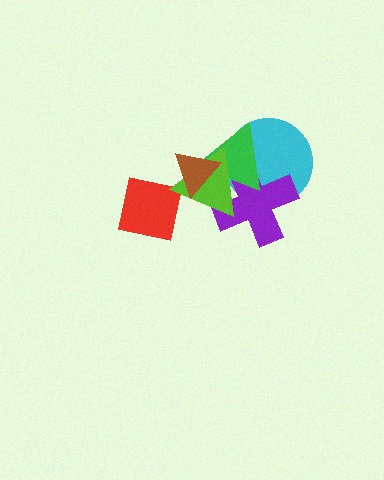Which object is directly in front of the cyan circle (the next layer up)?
The purple cross is directly in front of the cyan circle.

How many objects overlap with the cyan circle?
3 objects overlap with the cyan circle.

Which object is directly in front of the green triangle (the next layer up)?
The lime triangle is directly in front of the green triangle.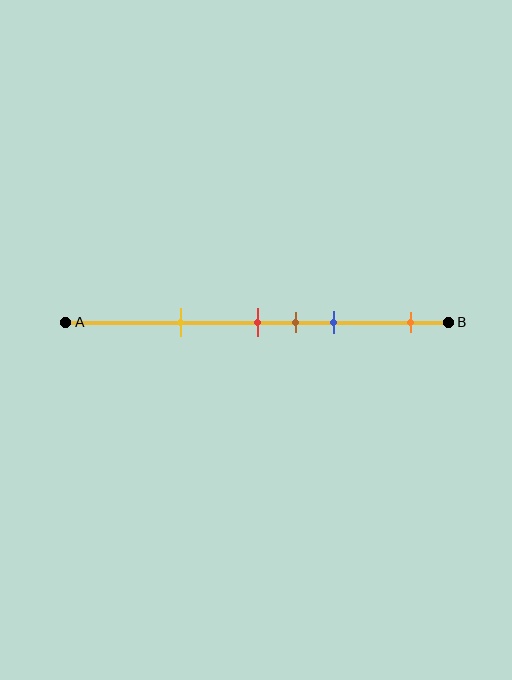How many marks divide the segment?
There are 5 marks dividing the segment.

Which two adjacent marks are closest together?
The red and brown marks are the closest adjacent pair.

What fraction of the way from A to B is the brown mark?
The brown mark is approximately 60% (0.6) of the way from A to B.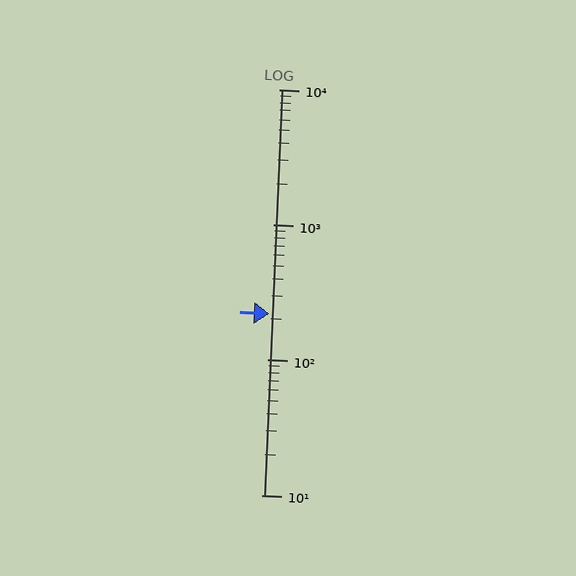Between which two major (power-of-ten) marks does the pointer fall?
The pointer is between 100 and 1000.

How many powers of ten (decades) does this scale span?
The scale spans 3 decades, from 10 to 10000.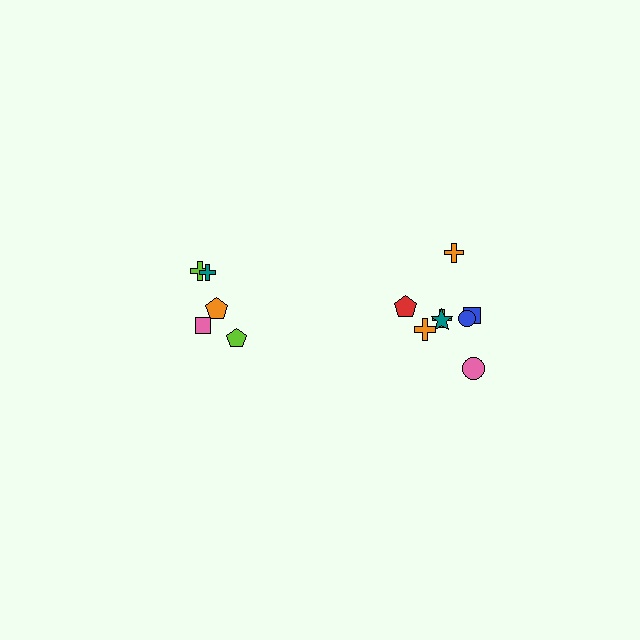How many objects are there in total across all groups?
There are 13 objects.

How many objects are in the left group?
There are 5 objects.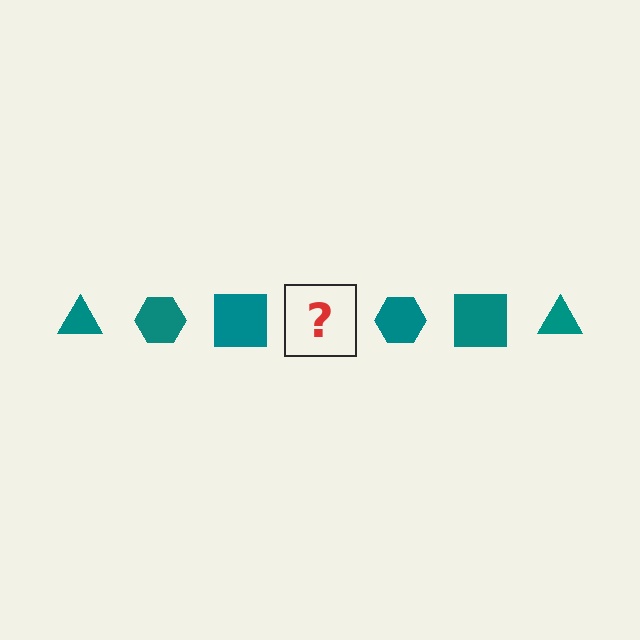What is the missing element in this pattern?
The missing element is a teal triangle.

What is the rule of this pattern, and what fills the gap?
The rule is that the pattern cycles through triangle, hexagon, square shapes in teal. The gap should be filled with a teal triangle.